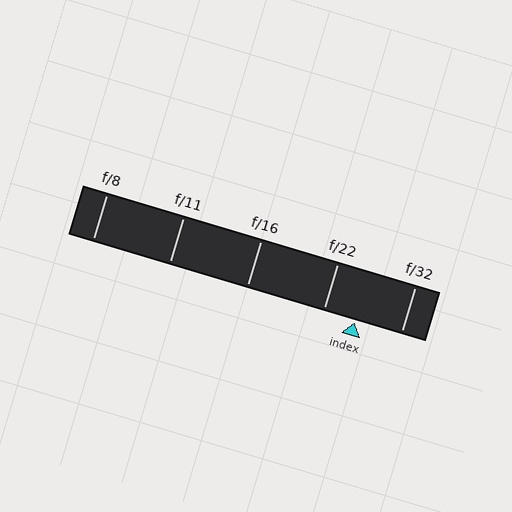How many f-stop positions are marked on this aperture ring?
There are 5 f-stop positions marked.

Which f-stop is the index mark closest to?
The index mark is closest to f/22.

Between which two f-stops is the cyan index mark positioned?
The index mark is between f/22 and f/32.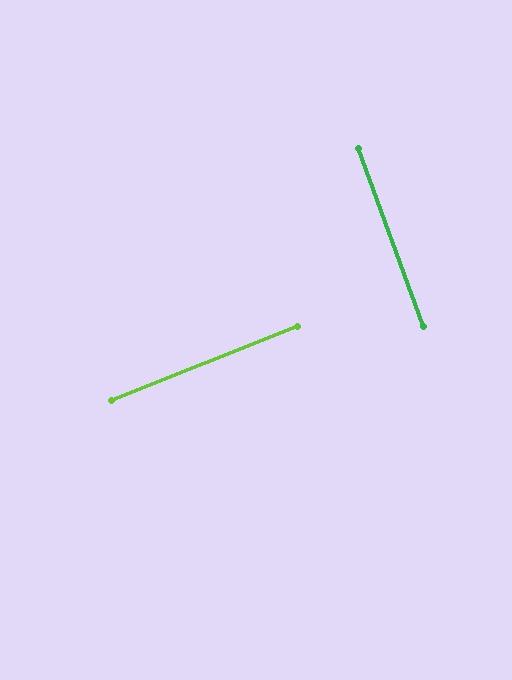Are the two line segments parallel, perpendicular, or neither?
Perpendicular — they meet at approximately 88°.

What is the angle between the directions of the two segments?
Approximately 88 degrees.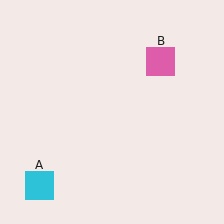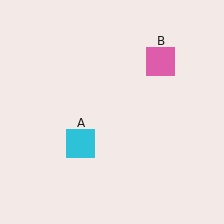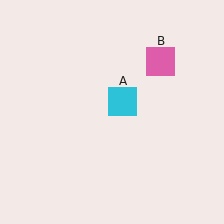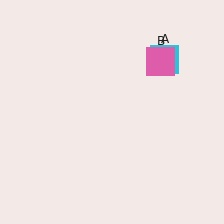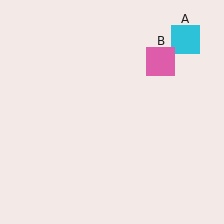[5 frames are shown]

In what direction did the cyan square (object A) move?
The cyan square (object A) moved up and to the right.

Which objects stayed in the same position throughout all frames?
Pink square (object B) remained stationary.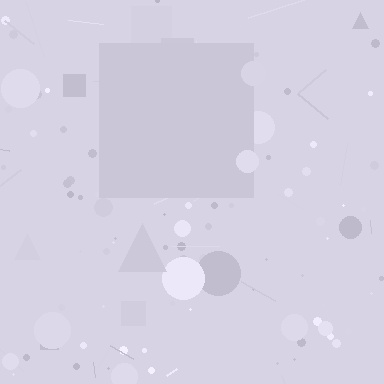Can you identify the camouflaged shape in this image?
The camouflaged shape is a square.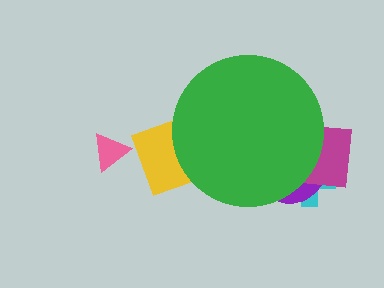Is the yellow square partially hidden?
Yes, the yellow square is partially hidden behind the green circle.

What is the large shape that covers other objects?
A green circle.